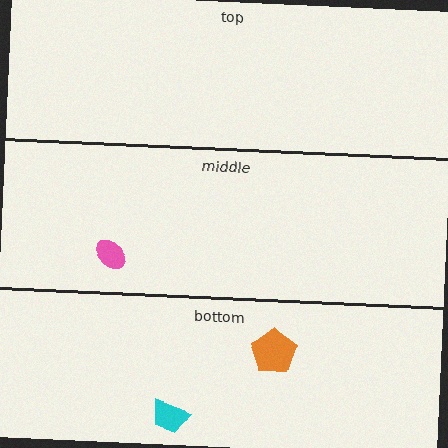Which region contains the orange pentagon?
The bottom region.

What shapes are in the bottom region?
The orange pentagon, the cyan trapezoid.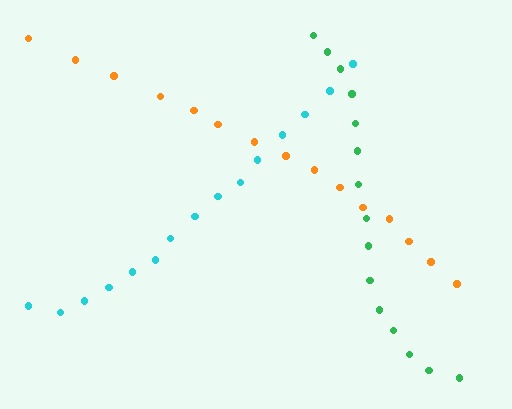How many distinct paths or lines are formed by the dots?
There are 3 distinct paths.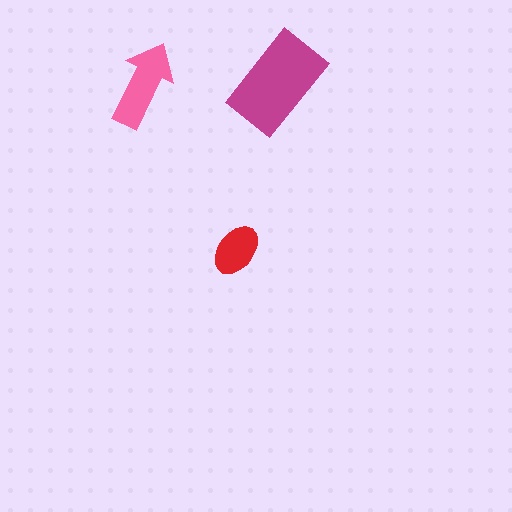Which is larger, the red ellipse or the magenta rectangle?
The magenta rectangle.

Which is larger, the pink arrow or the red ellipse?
The pink arrow.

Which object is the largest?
The magenta rectangle.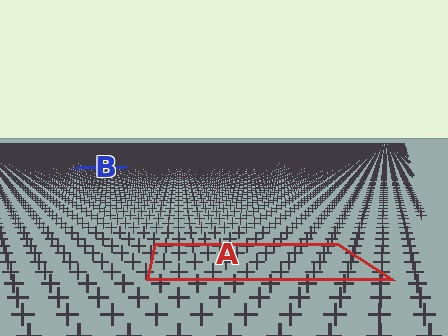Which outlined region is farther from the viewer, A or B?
Region B is farther from the viewer — the texture elements inside it appear smaller and more densely packed.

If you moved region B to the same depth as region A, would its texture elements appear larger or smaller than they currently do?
They would appear larger. At a closer depth, the same texture elements are projected at a bigger on-screen size.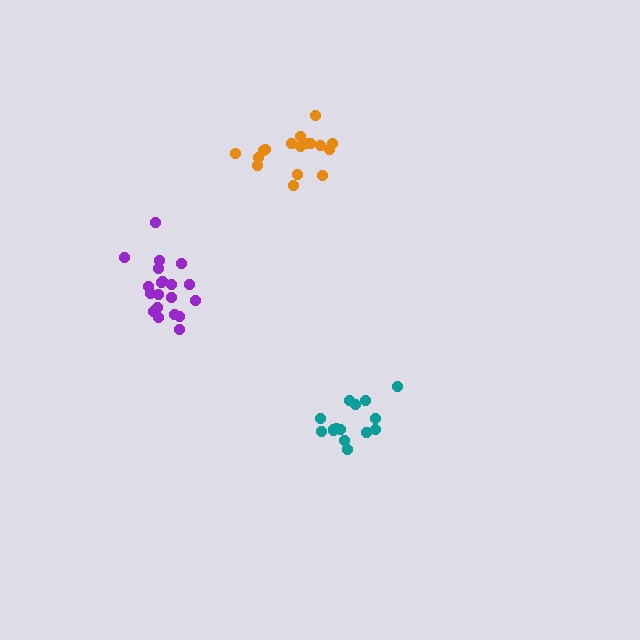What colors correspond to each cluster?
The clusters are colored: teal, purple, orange.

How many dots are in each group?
Group 1: 15 dots, Group 2: 20 dots, Group 3: 17 dots (52 total).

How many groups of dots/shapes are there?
There are 3 groups.